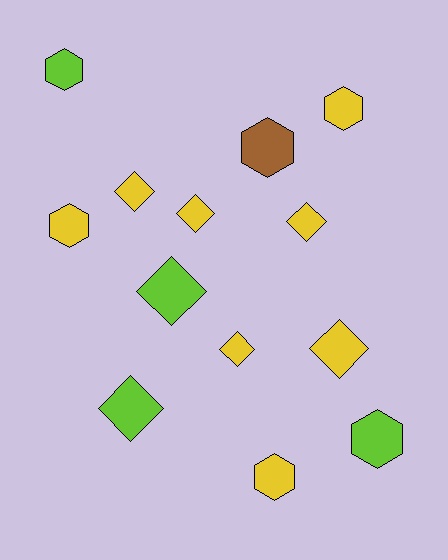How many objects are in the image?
There are 13 objects.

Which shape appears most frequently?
Diamond, with 7 objects.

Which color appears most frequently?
Yellow, with 8 objects.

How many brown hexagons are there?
There is 1 brown hexagon.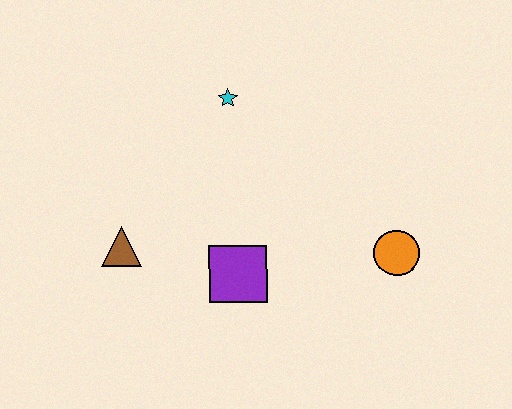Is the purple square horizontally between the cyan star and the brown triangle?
No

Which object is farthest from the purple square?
The cyan star is farthest from the purple square.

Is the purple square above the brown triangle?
No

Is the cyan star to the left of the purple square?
Yes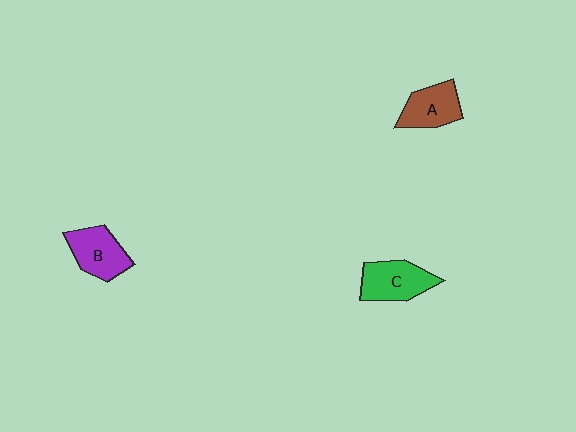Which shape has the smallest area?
Shape A (brown).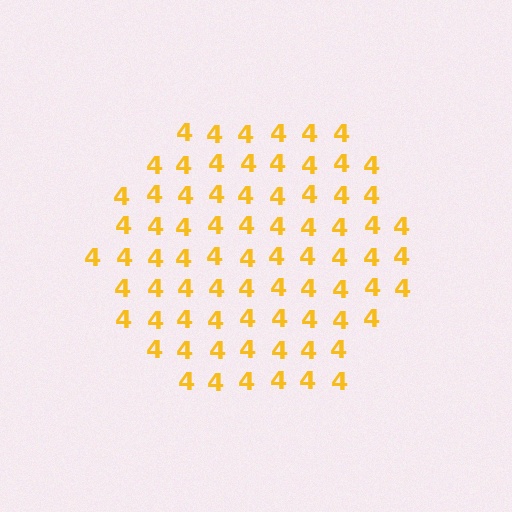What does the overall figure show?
The overall figure shows a hexagon.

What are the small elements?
The small elements are digit 4's.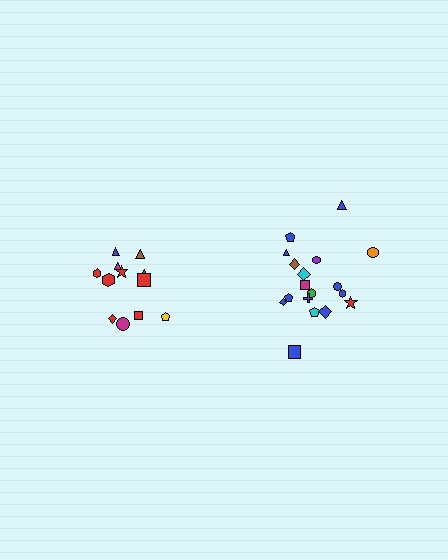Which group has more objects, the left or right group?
The right group.